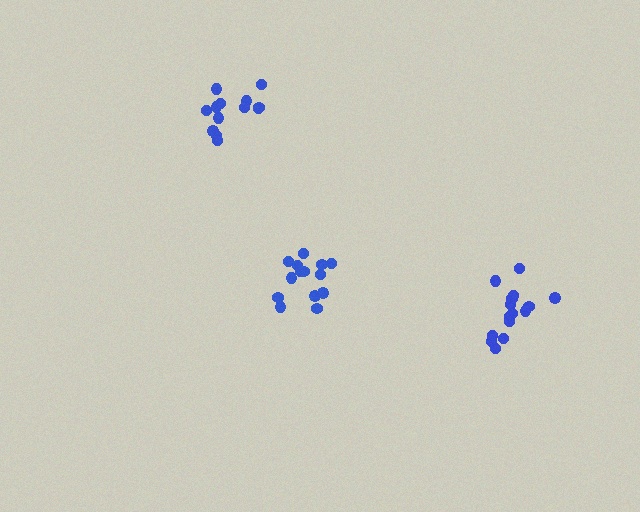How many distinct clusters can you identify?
There are 3 distinct clusters.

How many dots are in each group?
Group 1: 14 dots, Group 2: 13 dots, Group 3: 15 dots (42 total).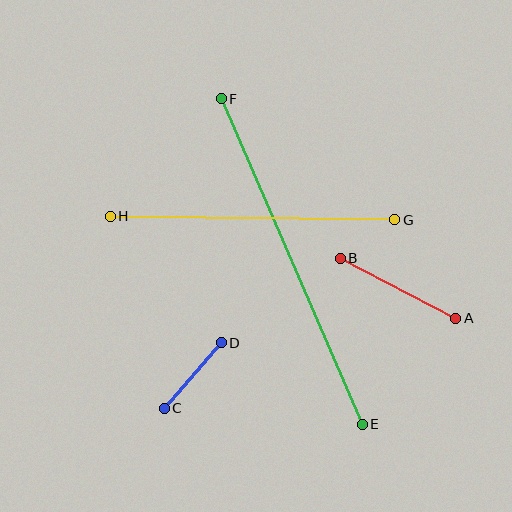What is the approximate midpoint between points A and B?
The midpoint is at approximately (398, 288) pixels.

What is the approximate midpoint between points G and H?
The midpoint is at approximately (252, 218) pixels.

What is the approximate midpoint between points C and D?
The midpoint is at approximately (193, 376) pixels.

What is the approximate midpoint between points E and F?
The midpoint is at approximately (292, 261) pixels.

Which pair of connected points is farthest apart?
Points E and F are farthest apart.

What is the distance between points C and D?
The distance is approximately 87 pixels.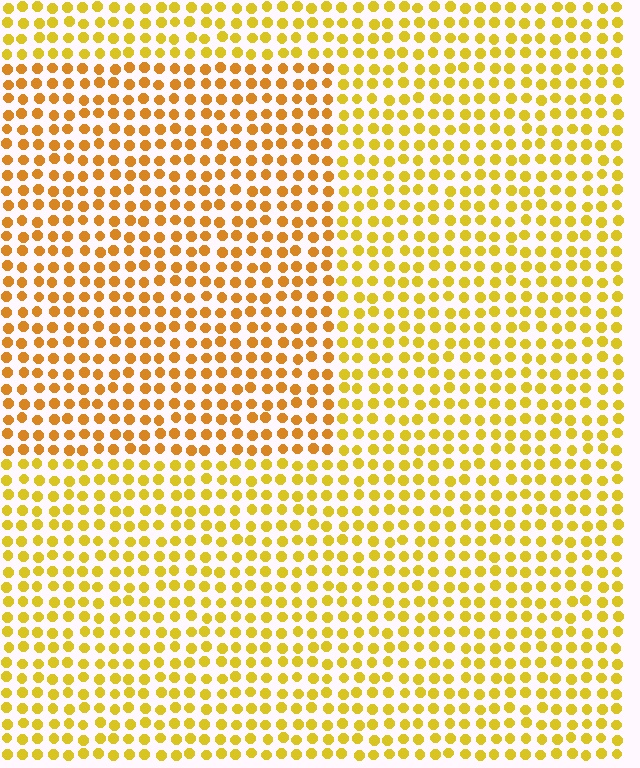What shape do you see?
I see a rectangle.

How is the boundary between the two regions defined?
The boundary is defined purely by a slight shift in hue (about 21 degrees). Spacing, size, and orientation are identical on both sides.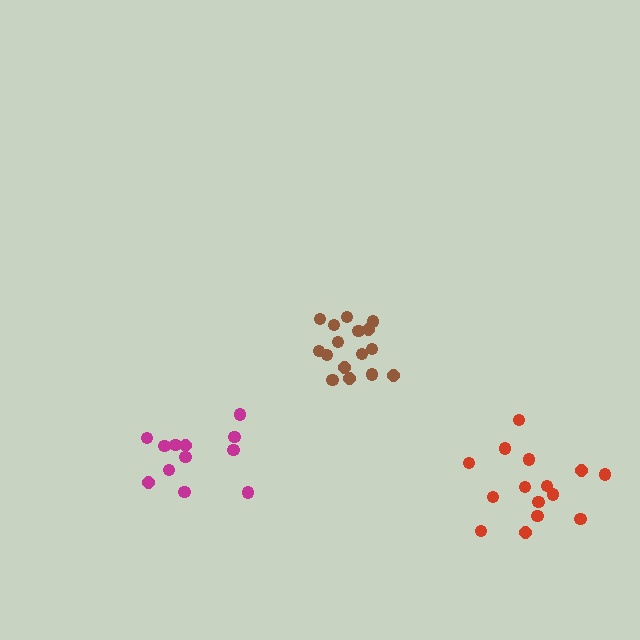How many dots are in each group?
Group 1: 12 dots, Group 2: 15 dots, Group 3: 16 dots (43 total).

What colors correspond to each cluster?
The clusters are colored: magenta, red, brown.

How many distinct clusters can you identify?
There are 3 distinct clusters.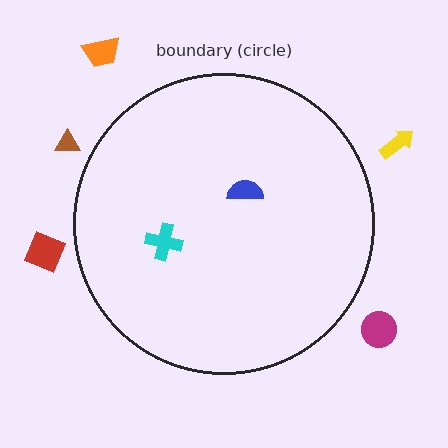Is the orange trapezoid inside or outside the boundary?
Outside.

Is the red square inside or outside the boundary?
Outside.